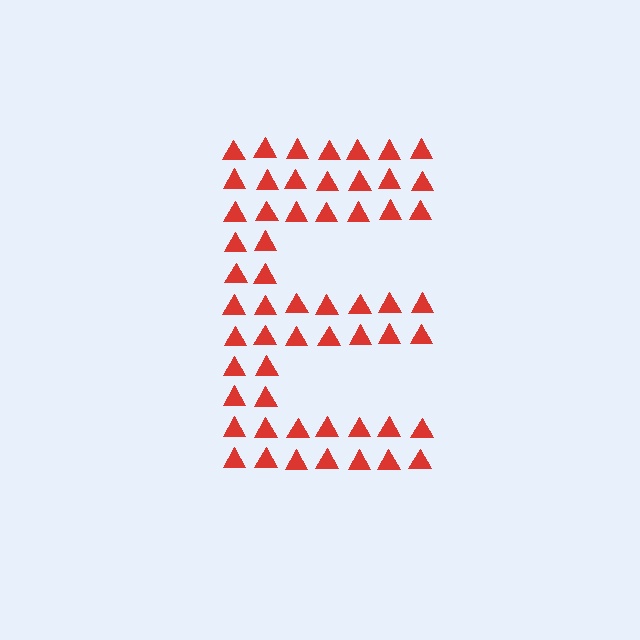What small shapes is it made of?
It is made of small triangles.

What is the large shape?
The large shape is the letter E.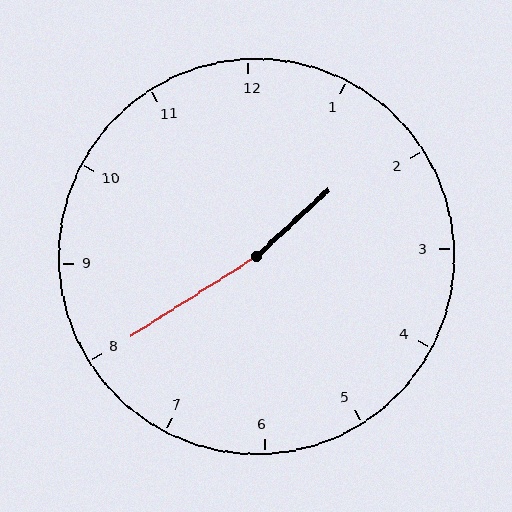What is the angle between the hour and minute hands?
Approximately 170 degrees.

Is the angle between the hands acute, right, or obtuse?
It is obtuse.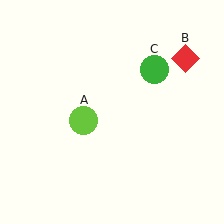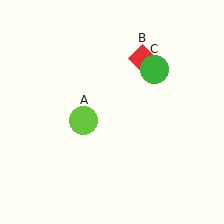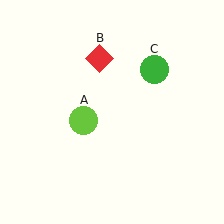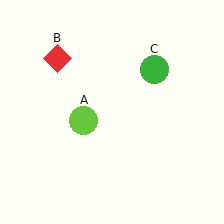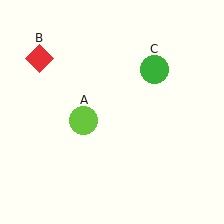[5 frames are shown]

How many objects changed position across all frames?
1 object changed position: red diamond (object B).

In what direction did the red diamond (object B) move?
The red diamond (object B) moved left.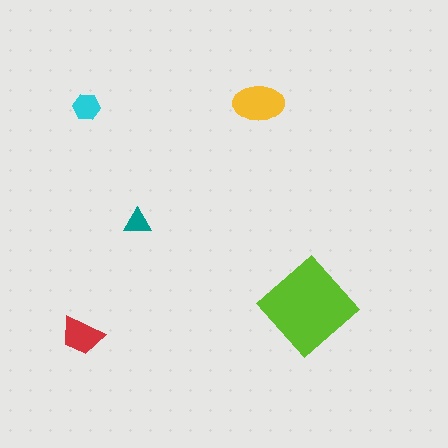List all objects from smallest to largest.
The teal triangle, the cyan hexagon, the red trapezoid, the yellow ellipse, the lime diamond.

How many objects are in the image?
There are 5 objects in the image.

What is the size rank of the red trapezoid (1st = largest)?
3rd.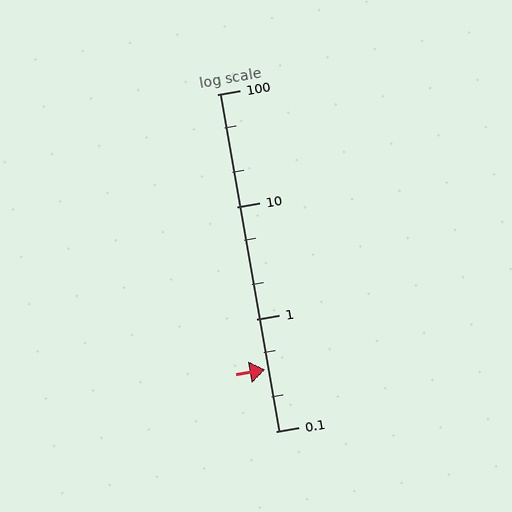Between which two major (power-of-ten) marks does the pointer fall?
The pointer is between 0.1 and 1.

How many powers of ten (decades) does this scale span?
The scale spans 3 decades, from 0.1 to 100.